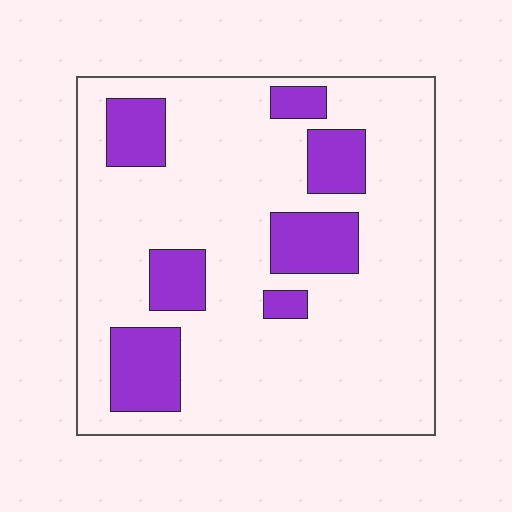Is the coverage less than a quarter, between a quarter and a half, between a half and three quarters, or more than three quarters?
Less than a quarter.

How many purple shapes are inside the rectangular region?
7.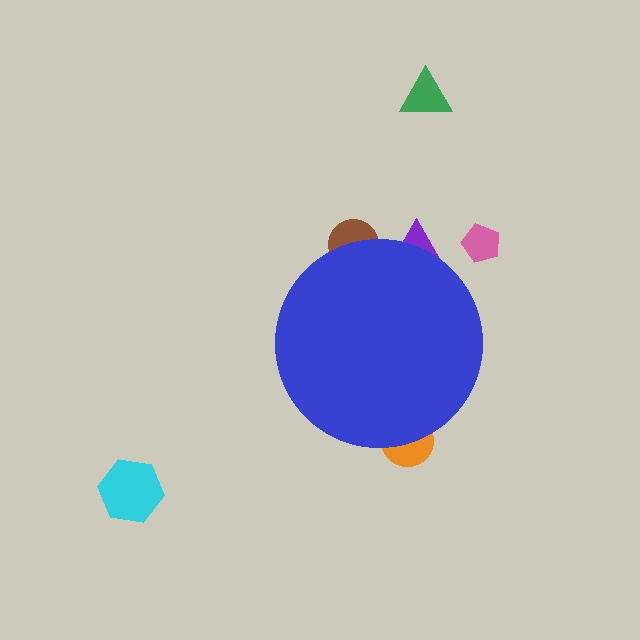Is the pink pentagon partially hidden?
No, the pink pentagon is fully visible.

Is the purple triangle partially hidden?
Yes, the purple triangle is partially hidden behind the blue circle.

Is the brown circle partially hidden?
Yes, the brown circle is partially hidden behind the blue circle.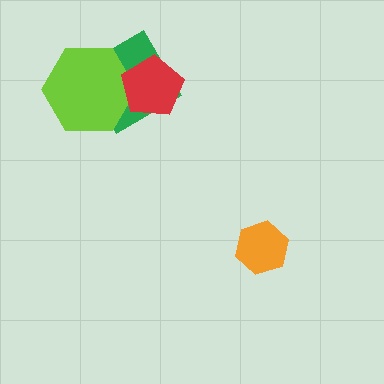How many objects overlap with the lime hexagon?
2 objects overlap with the lime hexagon.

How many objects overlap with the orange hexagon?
0 objects overlap with the orange hexagon.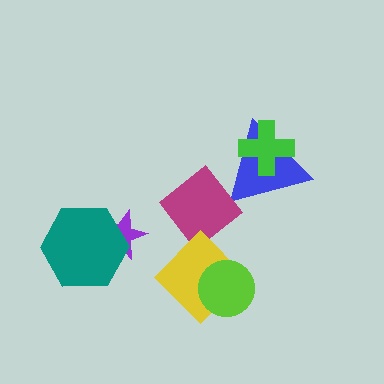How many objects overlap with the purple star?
1 object overlaps with the purple star.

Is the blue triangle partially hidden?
Yes, it is partially covered by another shape.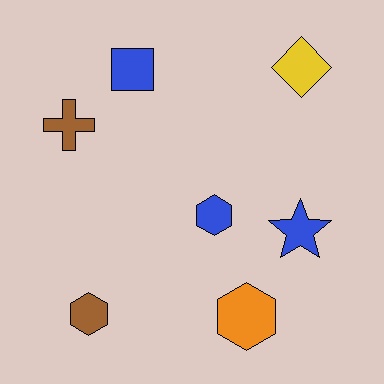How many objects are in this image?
There are 7 objects.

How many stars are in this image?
There is 1 star.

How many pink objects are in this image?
There are no pink objects.